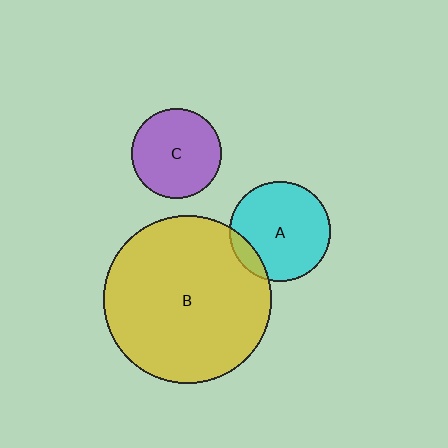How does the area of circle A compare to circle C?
Approximately 1.3 times.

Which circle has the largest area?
Circle B (yellow).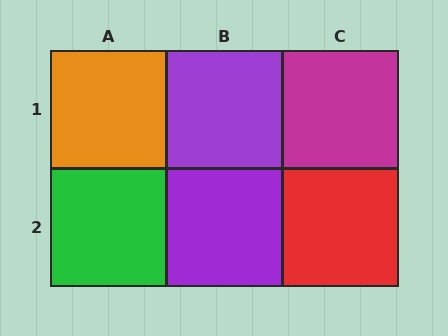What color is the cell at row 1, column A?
Orange.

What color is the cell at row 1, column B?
Purple.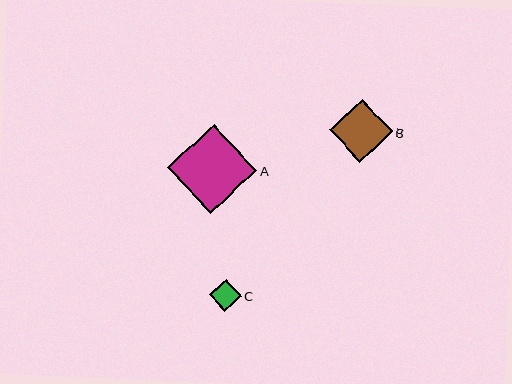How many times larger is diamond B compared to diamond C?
Diamond B is approximately 2.0 times the size of diamond C.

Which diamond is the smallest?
Diamond C is the smallest with a size of approximately 32 pixels.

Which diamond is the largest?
Diamond A is the largest with a size of approximately 89 pixels.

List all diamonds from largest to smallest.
From largest to smallest: A, B, C.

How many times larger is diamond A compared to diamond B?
Diamond A is approximately 1.4 times the size of diamond B.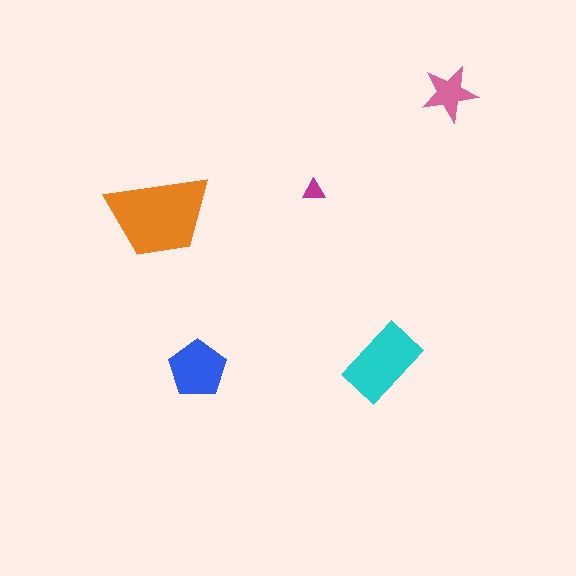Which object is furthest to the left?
The orange trapezoid is leftmost.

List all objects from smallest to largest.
The magenta triangle, the pink star, the blue pentagon, the cyan rectangle, the orange trapezoid.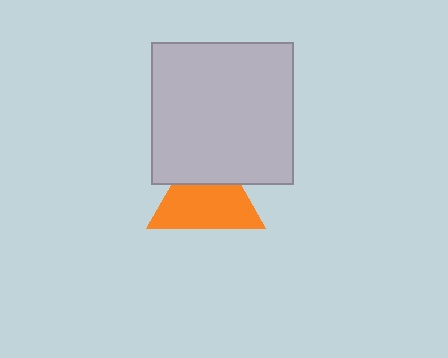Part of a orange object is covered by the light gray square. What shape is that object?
It is a triangle.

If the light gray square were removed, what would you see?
You would see the complete orange triangle.